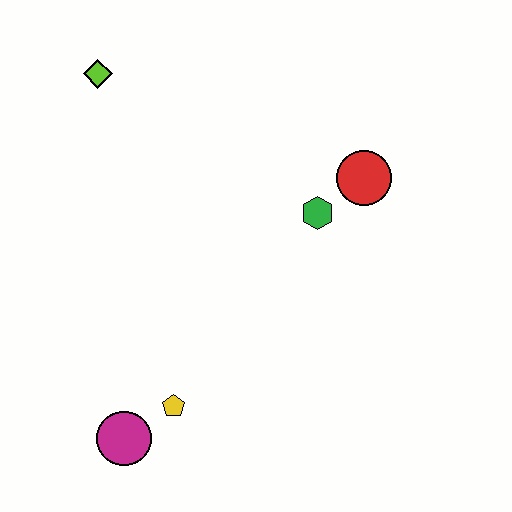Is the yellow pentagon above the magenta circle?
Yes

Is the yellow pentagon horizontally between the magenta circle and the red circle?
Yes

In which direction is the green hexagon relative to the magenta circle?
The green hexagon is above the magenta circle.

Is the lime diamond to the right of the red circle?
No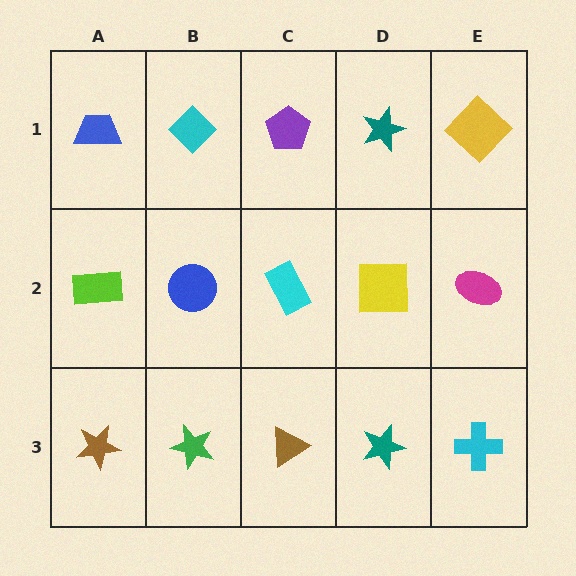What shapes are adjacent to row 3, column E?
A magenta ellipse (row 2, column E), a teal star (row 3, column D).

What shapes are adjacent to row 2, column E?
A yellow diamond (row 1, column E), a cyan cross (row 3, column E), a yellow square (row 2, column D).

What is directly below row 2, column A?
A brown star.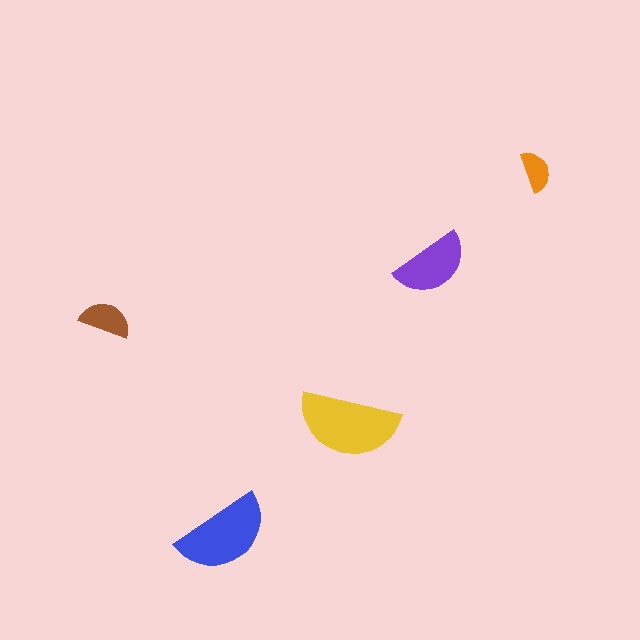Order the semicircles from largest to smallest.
the yellow one, the blue one, the purple one, the brown one, the orange one.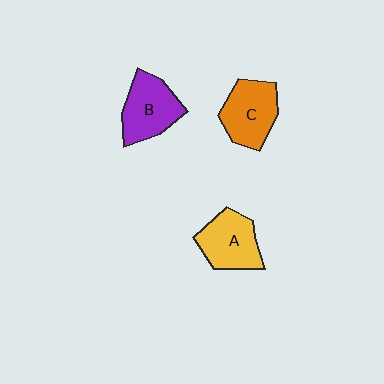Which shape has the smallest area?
Shape A (yellow).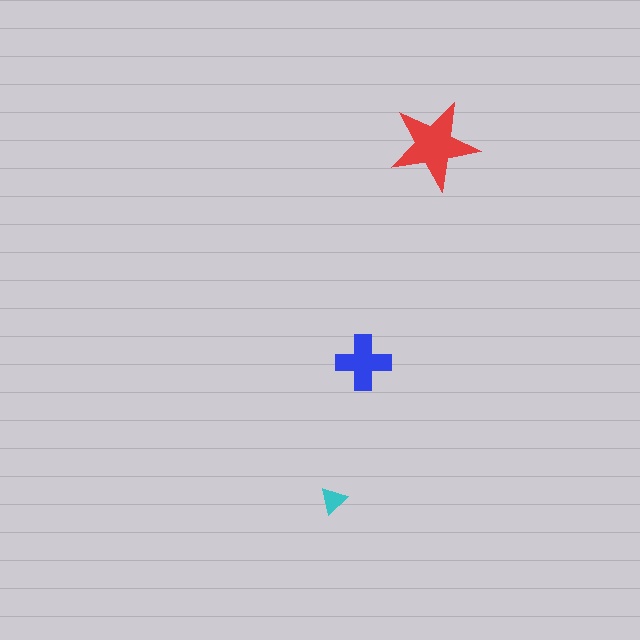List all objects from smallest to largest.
The cyan triangle, the blue cross, the red star.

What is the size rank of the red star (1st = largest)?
1st.